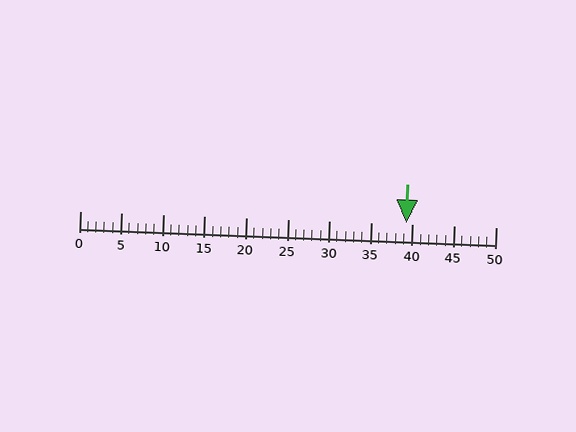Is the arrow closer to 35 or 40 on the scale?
The arrow is closer to 40.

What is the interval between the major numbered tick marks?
The major tick marks are spaced 5 units apart.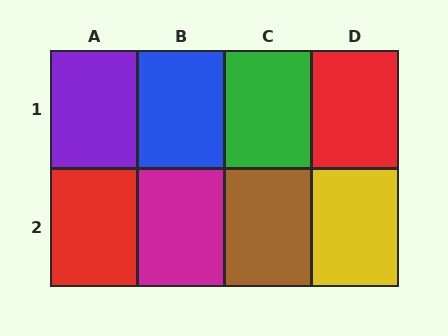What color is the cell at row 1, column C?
Green.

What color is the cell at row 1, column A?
Purple.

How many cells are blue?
1 cell is blue.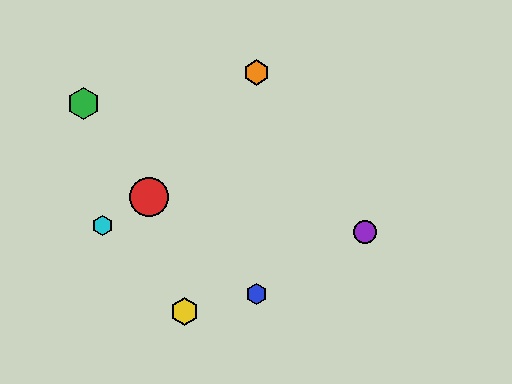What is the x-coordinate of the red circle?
The red circle is at x≈149.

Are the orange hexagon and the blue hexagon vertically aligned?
Yes, both are at x≈257.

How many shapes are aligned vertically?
2 shapes (the blue hexagon, the orange hexagon) are aligned vertically.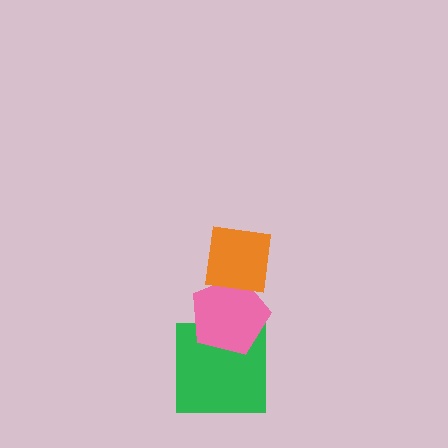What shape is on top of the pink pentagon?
The orange square is on top of the pink pentagon.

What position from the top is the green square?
The green square is 3rd from the top.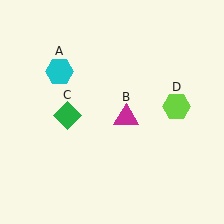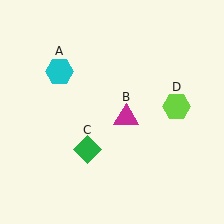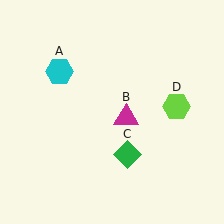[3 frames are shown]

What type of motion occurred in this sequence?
The green diamond (object C) rotated counterclockwise around the center of the scene.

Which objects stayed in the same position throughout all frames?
Cyan hexagon (object A) and magenta triangle (object B) and lime hexagon (object D) remained stationary.